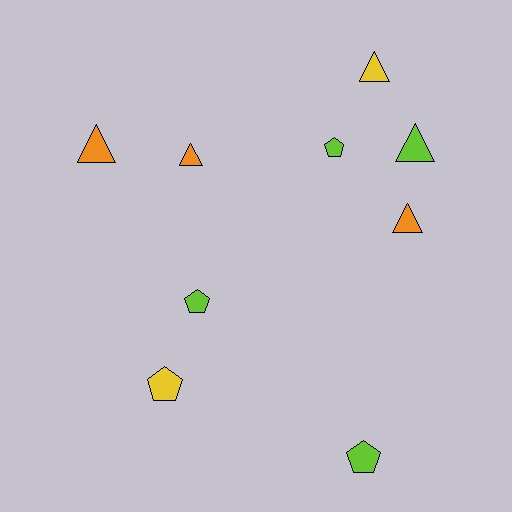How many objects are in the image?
There are 9 objects.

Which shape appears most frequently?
Triangle, with 5 objects.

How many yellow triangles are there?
There is 1 yellow triangle.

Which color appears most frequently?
Lime, with 4 objects.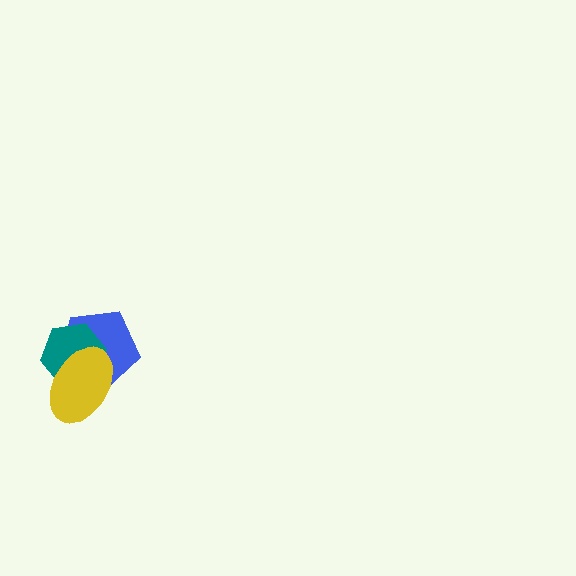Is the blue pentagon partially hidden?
Yes, it is partially covered by another shape.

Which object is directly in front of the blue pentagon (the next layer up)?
The teal hexagon is directly in front of the blue pentagon.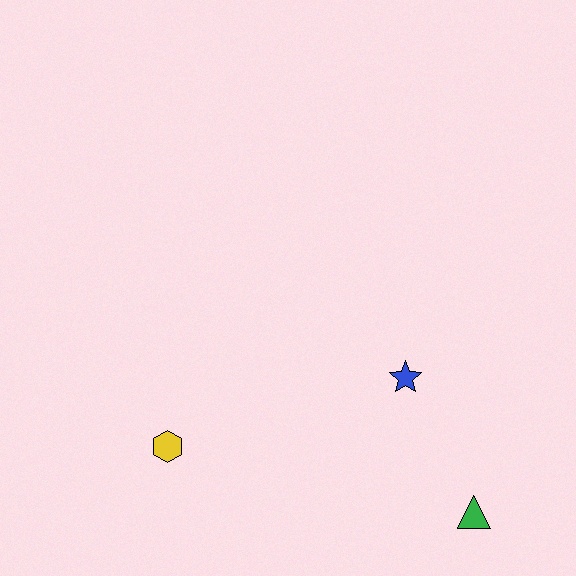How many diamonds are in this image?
There are no diamonds.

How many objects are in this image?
There are 3 objects.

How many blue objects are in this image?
There is 1 blue object.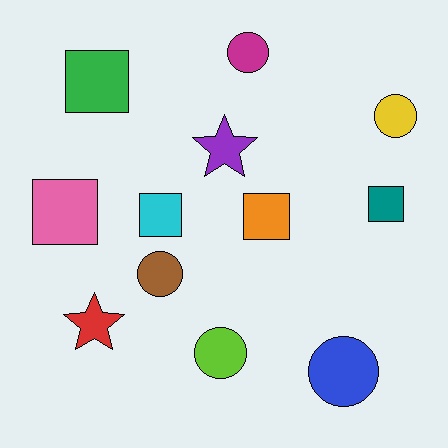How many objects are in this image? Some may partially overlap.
There are 12 objects.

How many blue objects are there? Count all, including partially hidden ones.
There is 1 blue object.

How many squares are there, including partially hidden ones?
There are 5 squares.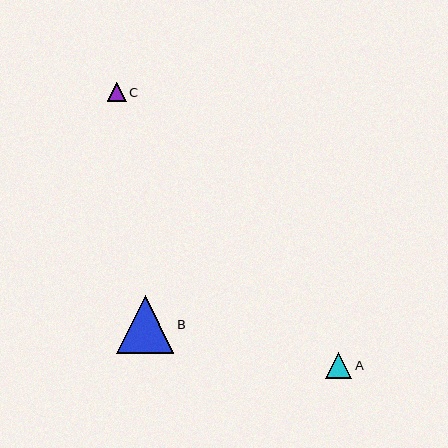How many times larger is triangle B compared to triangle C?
Triangle B is approximately 3.0 times the size of triangle C.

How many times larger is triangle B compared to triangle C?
Triangle B is approximately 3.0 times the size of triangle C.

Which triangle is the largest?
Triangle B is the largest with a size of approximately 58 pixels.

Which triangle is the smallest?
Triangle C is the smallest with a size of approximately 19 pixels.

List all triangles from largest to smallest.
From largest to smallest: B, A, C.